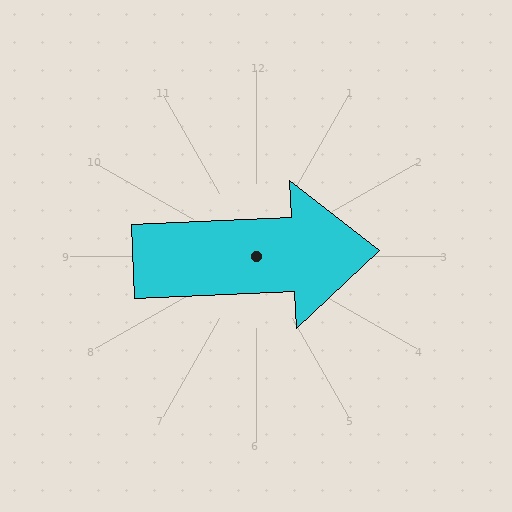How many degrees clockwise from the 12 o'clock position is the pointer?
Approximately 87 degrees.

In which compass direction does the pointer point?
East.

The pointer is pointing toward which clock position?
Roughly 3 o'clock.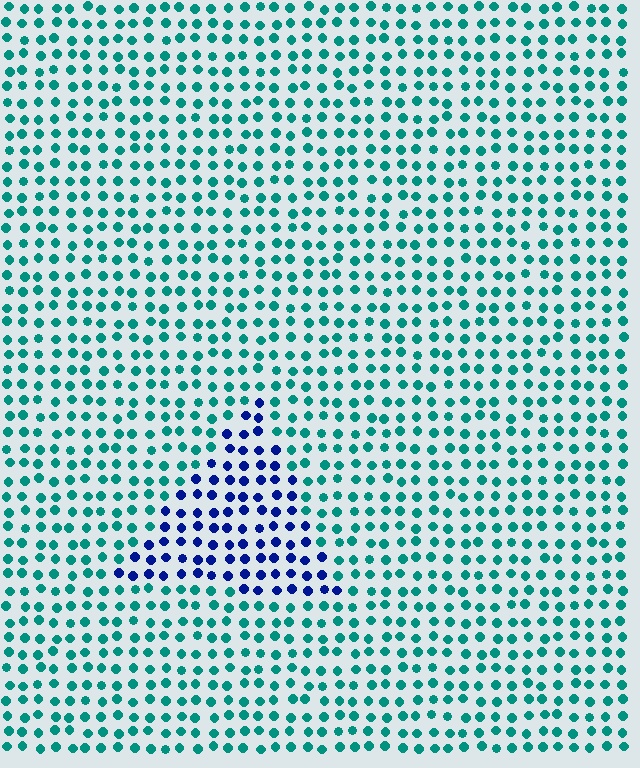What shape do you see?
I see a triangle.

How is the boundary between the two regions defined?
The boundary is defined purely by a slight shift in hue (about 59 degrees). Spacing, size, and orientation are identical on both sides.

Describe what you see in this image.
The image is filled with small teal elements in a uniform arrangement. A triangle-shaped region is visible where the elements are tinted to a slightly different hue, forming a subtle color boundary.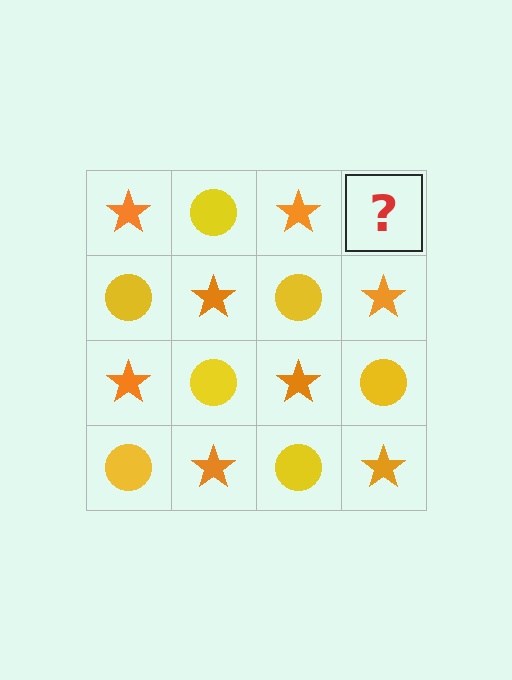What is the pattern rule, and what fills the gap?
The rule is that it alternates orange star and yellow circle in a checkerboard pattern. The gap should be filled with a yellow circle.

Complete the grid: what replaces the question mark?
The question mark should be replaced with a yellow circle.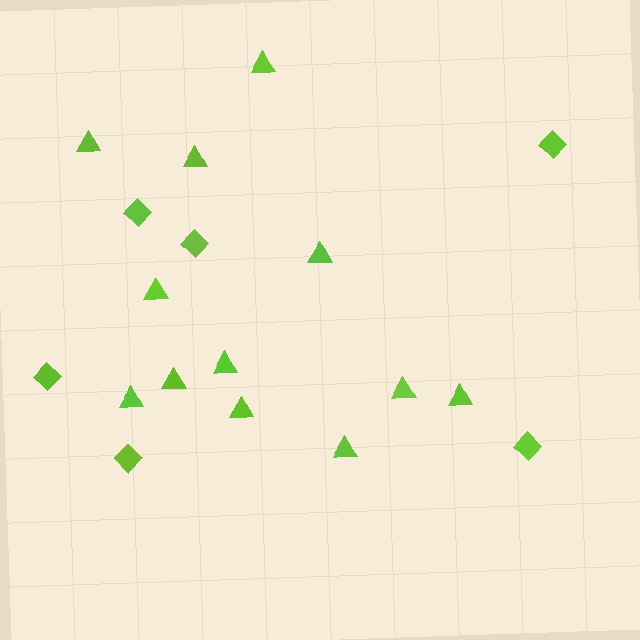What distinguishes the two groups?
There are 2 groups: one group of diamonds (6) and one group of triangles (12).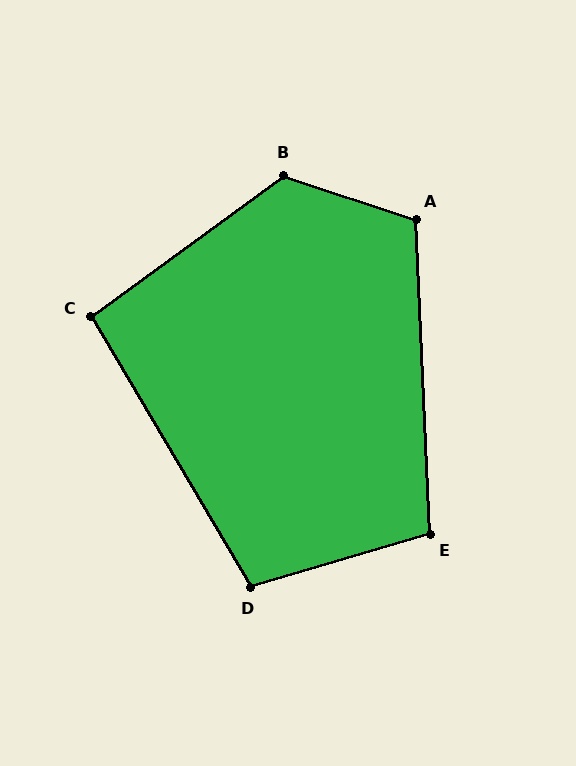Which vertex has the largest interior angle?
B, at approximately 125 degrees.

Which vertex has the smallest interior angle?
C, at approximately 96 degrees.